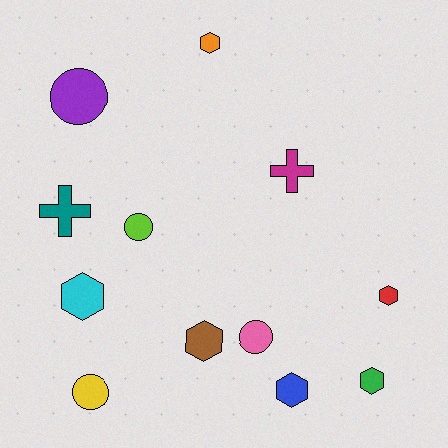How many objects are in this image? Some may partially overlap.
There are 12 objects.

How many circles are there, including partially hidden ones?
There are 4 circles.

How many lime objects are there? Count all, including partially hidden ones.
There is 1 lime object.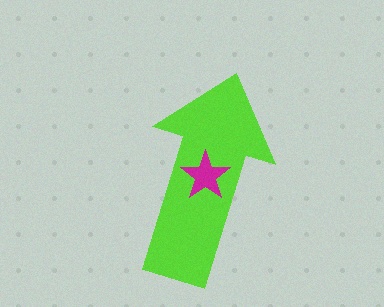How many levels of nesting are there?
2.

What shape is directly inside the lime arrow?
The magenta star.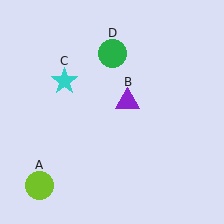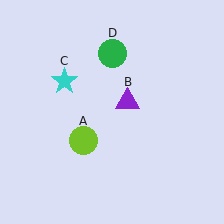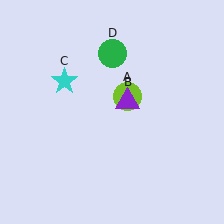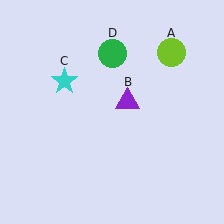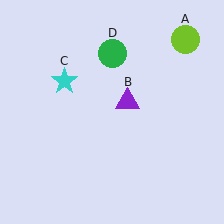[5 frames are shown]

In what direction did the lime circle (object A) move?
The lime circle (object A) moved up and to the right.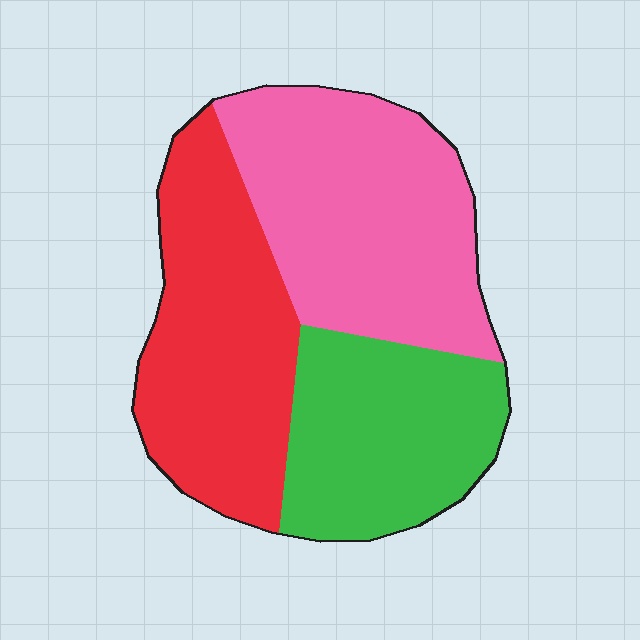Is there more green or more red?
Red.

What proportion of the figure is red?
Red covers around 35% of the figure.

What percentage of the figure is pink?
Pink covers 38% of the figure.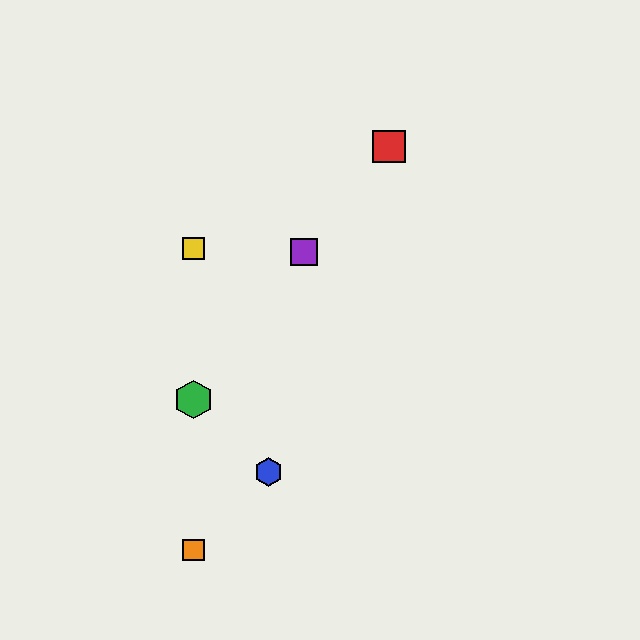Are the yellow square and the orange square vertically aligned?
Yes, both are at x≈194.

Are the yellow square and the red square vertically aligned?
No, the yellow square is at x≈194 and the red square is at x≈389.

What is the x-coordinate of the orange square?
The orange square is at x≈194.